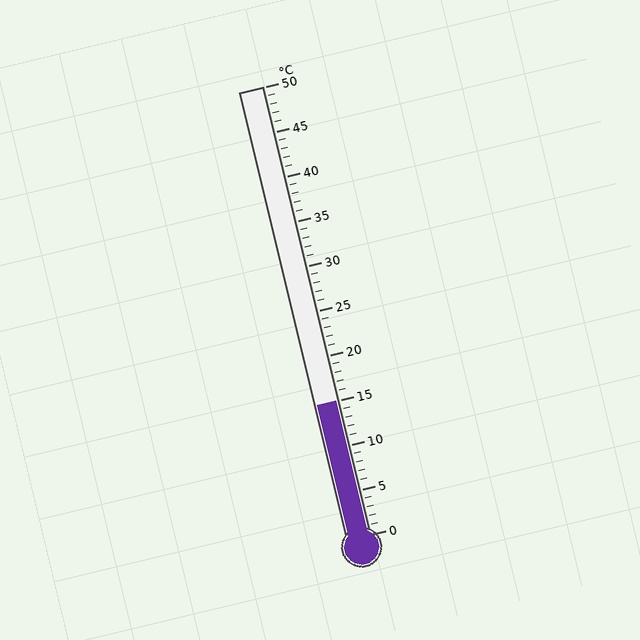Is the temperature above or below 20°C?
The temperature is below 20°C.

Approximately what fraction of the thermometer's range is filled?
The thermometer is filled to approximately 30% of its range.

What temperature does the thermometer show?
The thermometer shows approximately 15°C.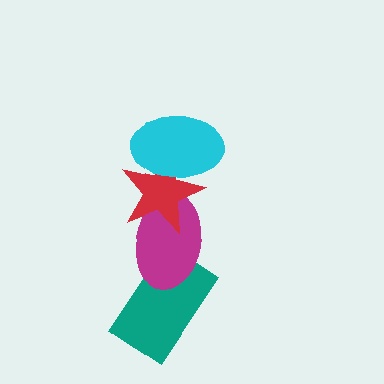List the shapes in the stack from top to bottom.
From top to bottom: the cyan ellipse, the red star, the magenta ellipse, the teal rectangle.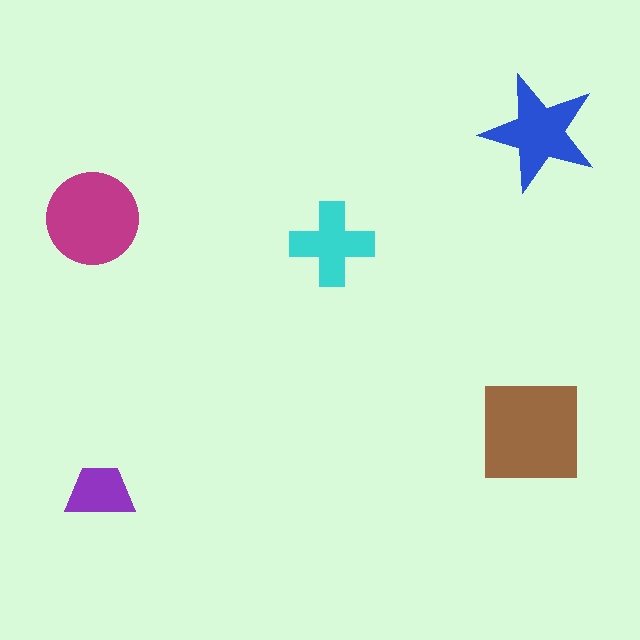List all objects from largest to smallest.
The brown square, the magenta circle, the blue star, the cyan cross, the purple trapezoid.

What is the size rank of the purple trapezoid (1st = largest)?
5th.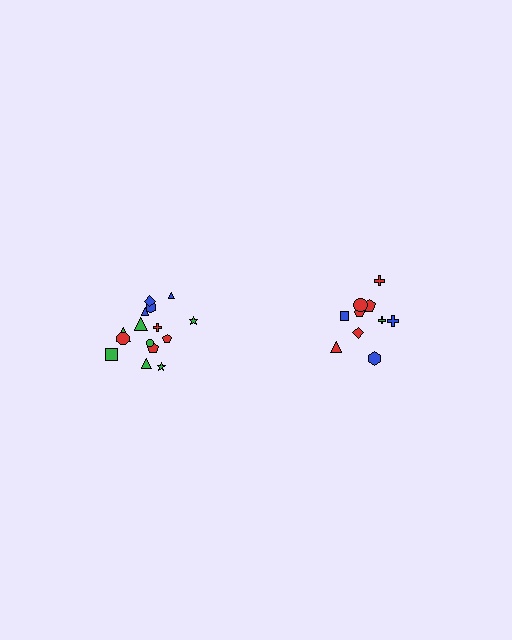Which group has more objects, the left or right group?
The left group.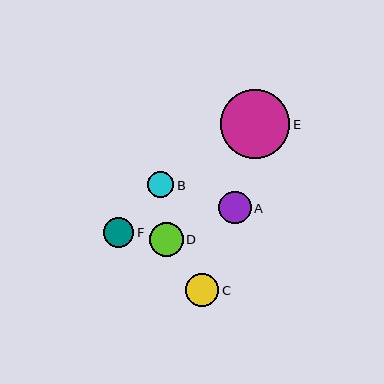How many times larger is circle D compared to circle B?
Circle D is approximately 1.3 times the size of circle B.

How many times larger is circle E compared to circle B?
Circle E is approximately 2.6 times the size of circle B.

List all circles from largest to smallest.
From largest to smallest: E, D, C, A, F, B.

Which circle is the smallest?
Circle B is the smallest with a size of approximately 26 pixels.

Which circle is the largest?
Circle E is the largest with a size of approximately 69 pixels.